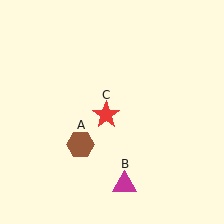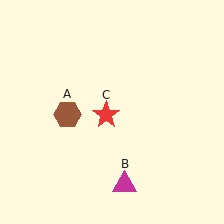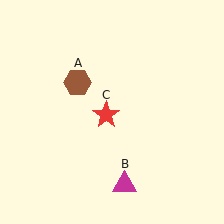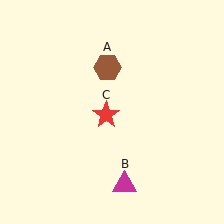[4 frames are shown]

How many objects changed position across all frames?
1 object changed position: brown hexagon (object A).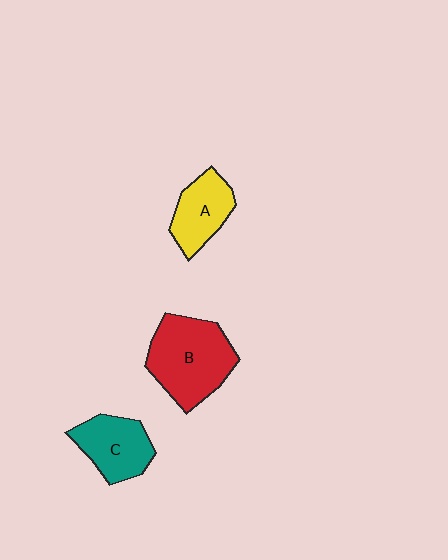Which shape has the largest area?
Shape B (red).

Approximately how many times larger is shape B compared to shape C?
Approximately 1.5 times.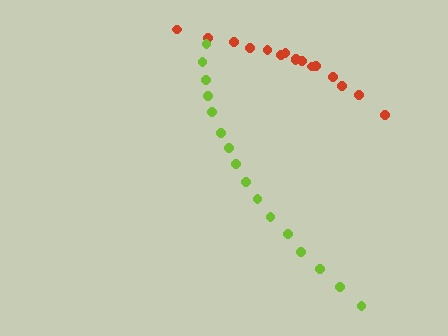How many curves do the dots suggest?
There are 2 distinct paths.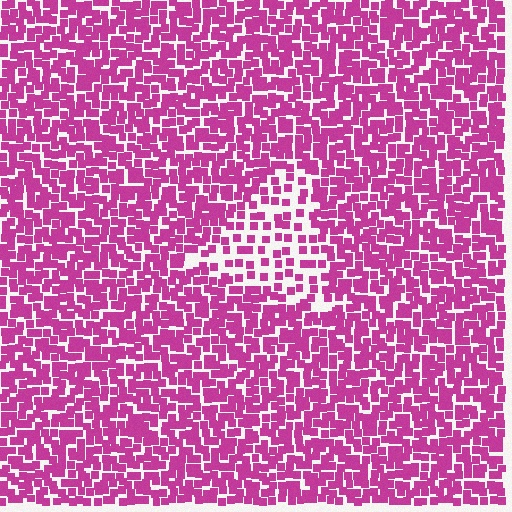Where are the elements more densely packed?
The elements are more densely packed outside the triangle boundary.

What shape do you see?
I see a triangle.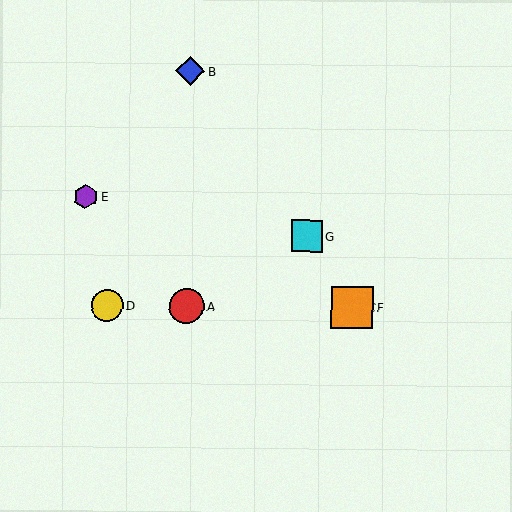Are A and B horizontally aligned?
No, A is at y≈306 and B is at y≈71.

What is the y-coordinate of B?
Object B is at y≈71.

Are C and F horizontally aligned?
Yes, both are at y≈308.